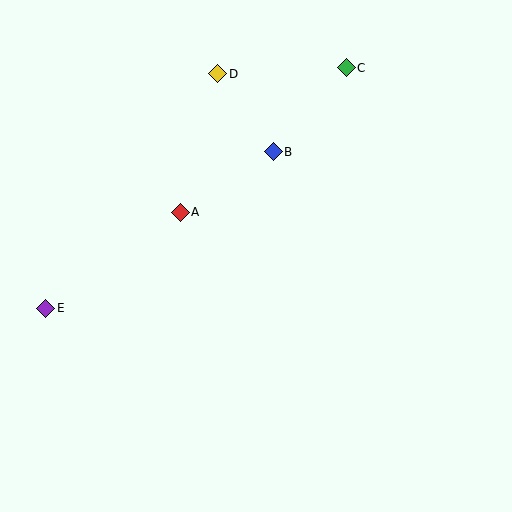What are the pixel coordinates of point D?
Point D is at (218, 74).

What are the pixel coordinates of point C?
Point C is at (346, 68).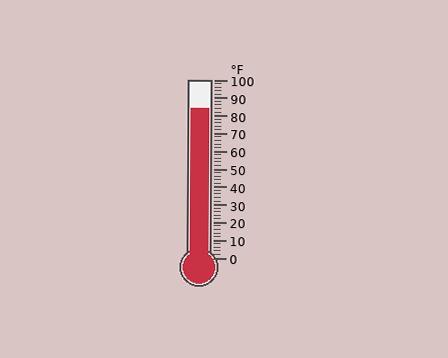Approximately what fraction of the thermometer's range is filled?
The thermometer is filled to approximately 85% of its range.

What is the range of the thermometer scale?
The thermometer scale ranges from 0°F to 100°F.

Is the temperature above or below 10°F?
The temperature is above 10°F.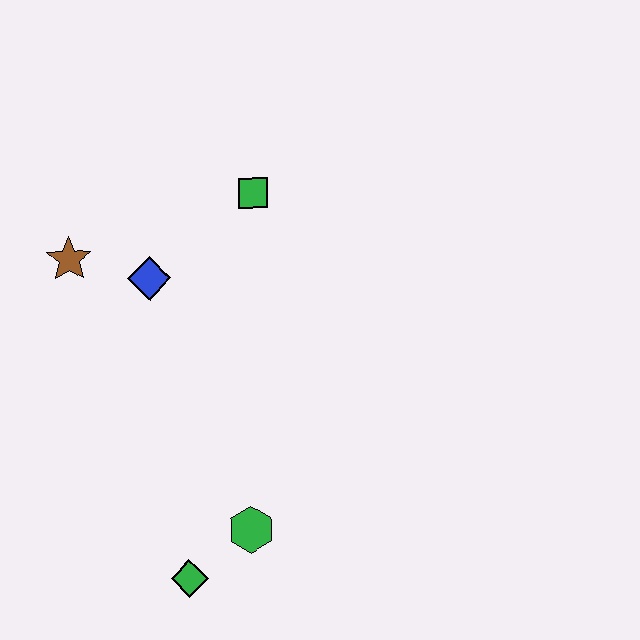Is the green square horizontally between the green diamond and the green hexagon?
No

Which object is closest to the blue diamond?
The brown star is closest to the blue diamond.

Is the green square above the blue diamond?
Yes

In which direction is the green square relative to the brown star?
The green square is to the right of the brown star.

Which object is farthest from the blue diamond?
The green diamond is farthest from the blue diamond.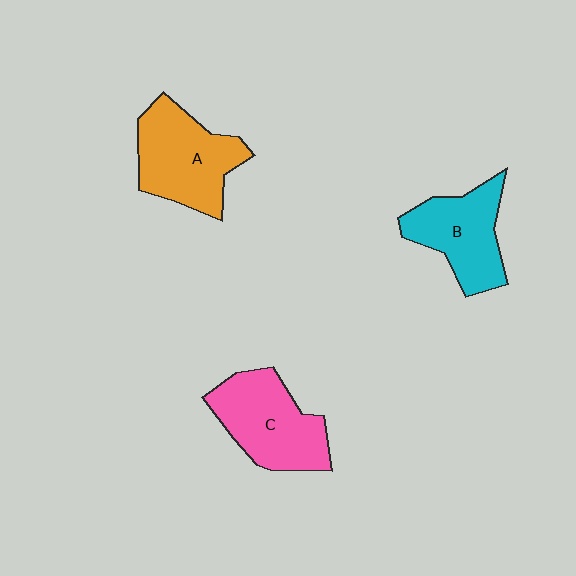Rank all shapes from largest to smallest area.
From largest to smallest: A (orange), C (pink), B (cyan).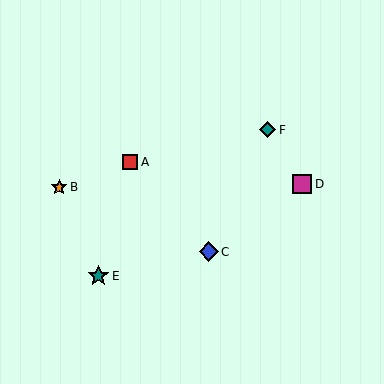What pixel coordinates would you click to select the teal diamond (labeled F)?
Click at (267, 130) to select the teal diamond F.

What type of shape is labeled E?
Shape E is a teal star.